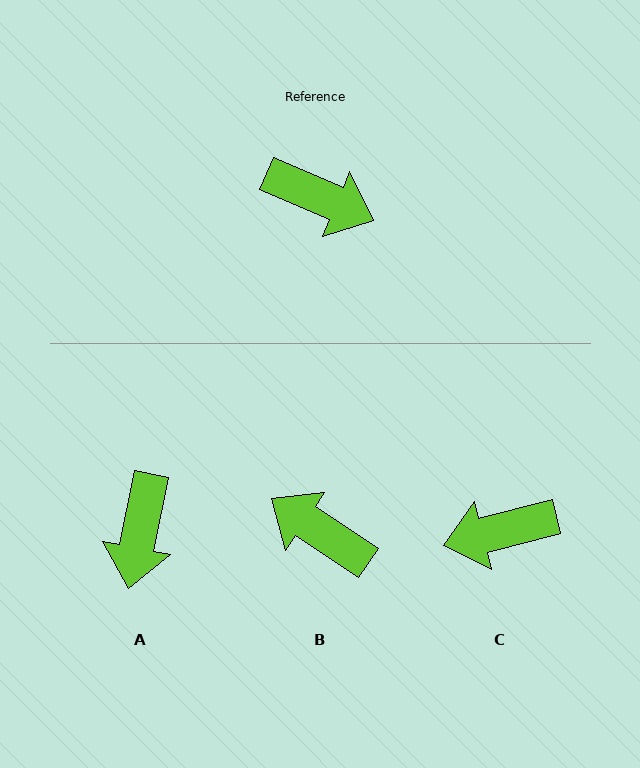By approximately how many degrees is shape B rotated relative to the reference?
Approximately 170 degrees counter-clockwise.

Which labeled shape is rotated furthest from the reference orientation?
B, about 170 degrees away.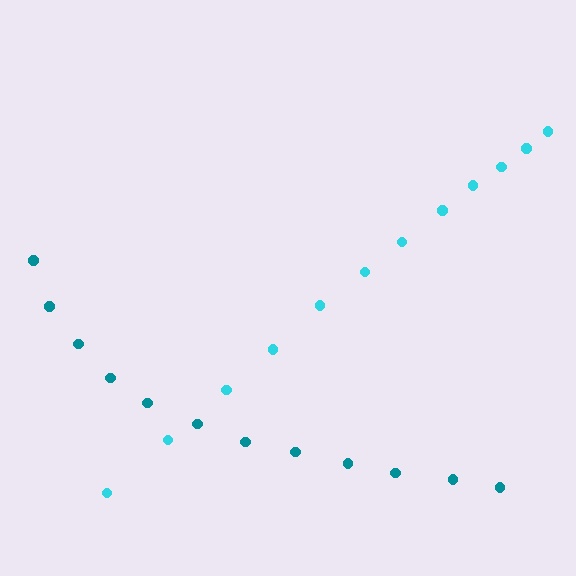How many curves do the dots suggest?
There are 2 distinct paths.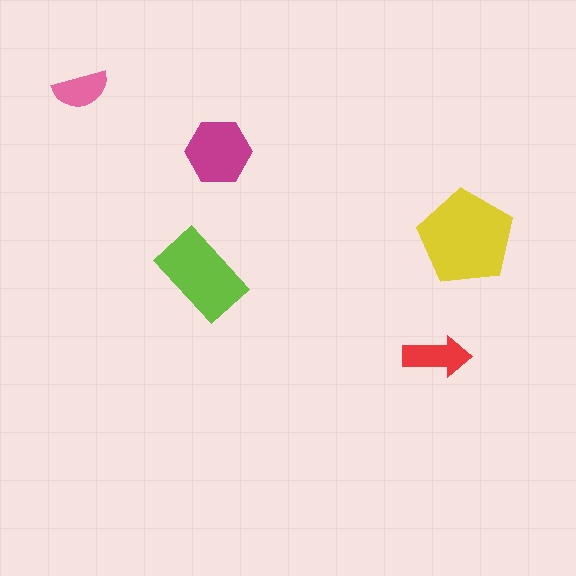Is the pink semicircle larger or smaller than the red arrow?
Smaller.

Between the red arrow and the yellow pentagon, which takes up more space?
The yellow pentagon.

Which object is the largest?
The yellow pentagon.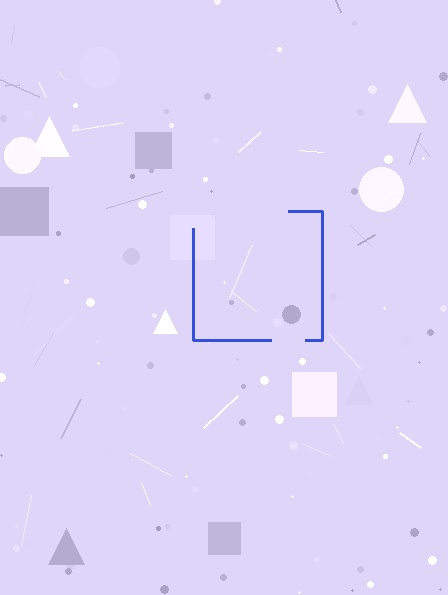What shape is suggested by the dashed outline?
The dashed outline suggests a square.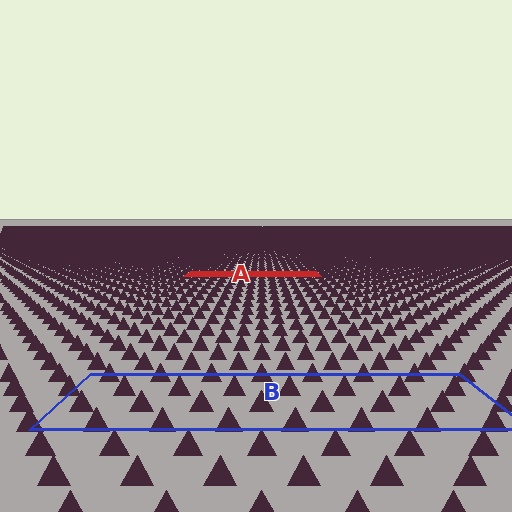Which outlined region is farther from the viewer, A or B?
Region A is farther from the viewer — the texture elements inside it appear smaller and more densely packed.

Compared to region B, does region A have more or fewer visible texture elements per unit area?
Region A has more texture elements per unit area — they are packed more densely because it is farther away.